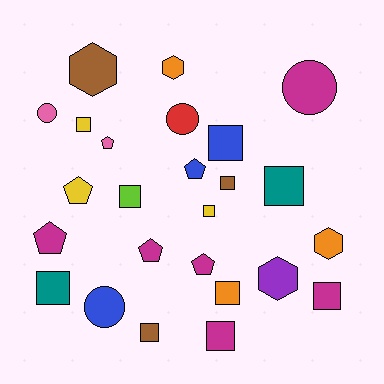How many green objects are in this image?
There are no green objects.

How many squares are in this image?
There are 11 squares.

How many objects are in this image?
There are 25 objects.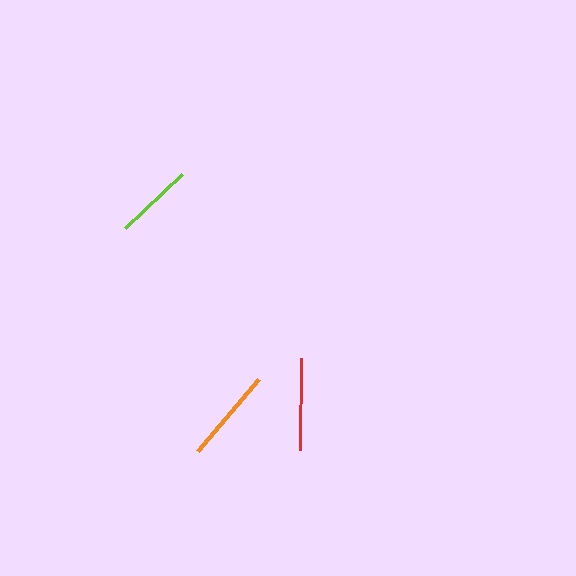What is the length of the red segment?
The red segment is approximately 92 pixels long.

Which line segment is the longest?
The orange line is the longest at approximately 95 pixels.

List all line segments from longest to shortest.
From longest to shortest: orange, red, lime.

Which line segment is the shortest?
The lime line is the shortest at approximately 78 pixels.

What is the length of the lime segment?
The lime segment is approximately 78 pixels long.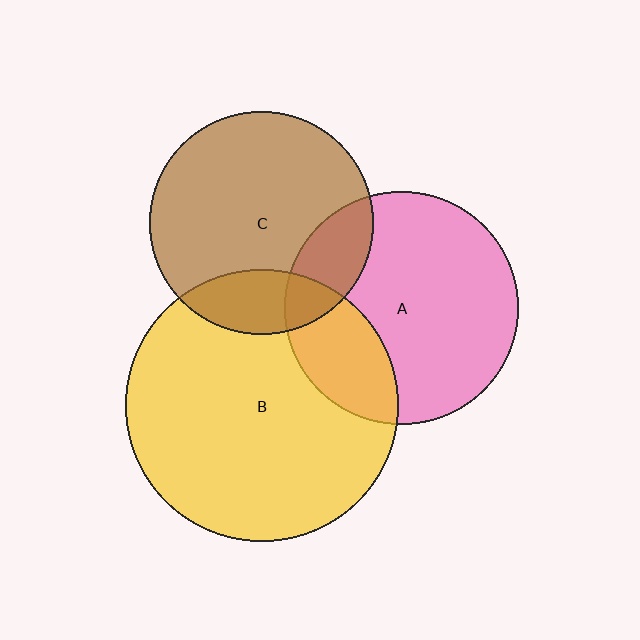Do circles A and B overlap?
Yes.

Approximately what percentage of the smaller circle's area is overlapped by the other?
Approximately 25%.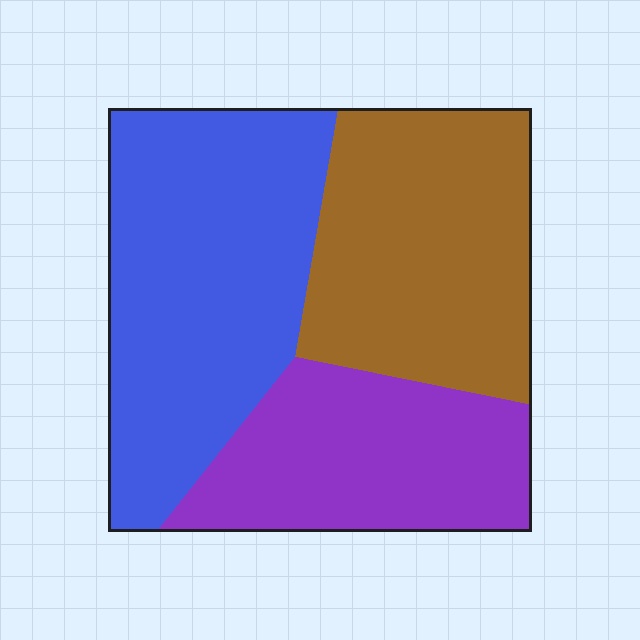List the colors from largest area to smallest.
From largest to smallest: blue, brown, purple.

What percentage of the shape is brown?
Brown takes up about one third (1/3) of the shape.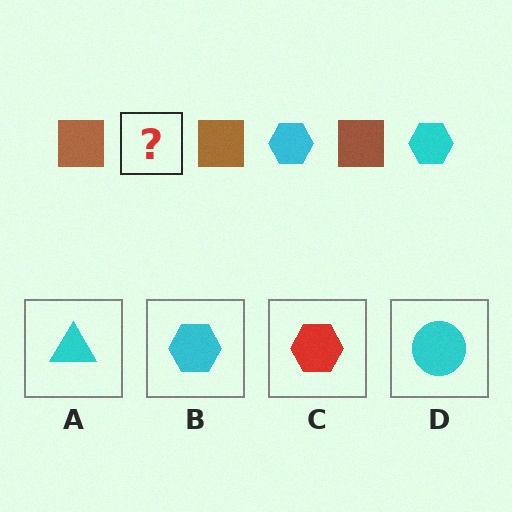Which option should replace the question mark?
Option B.